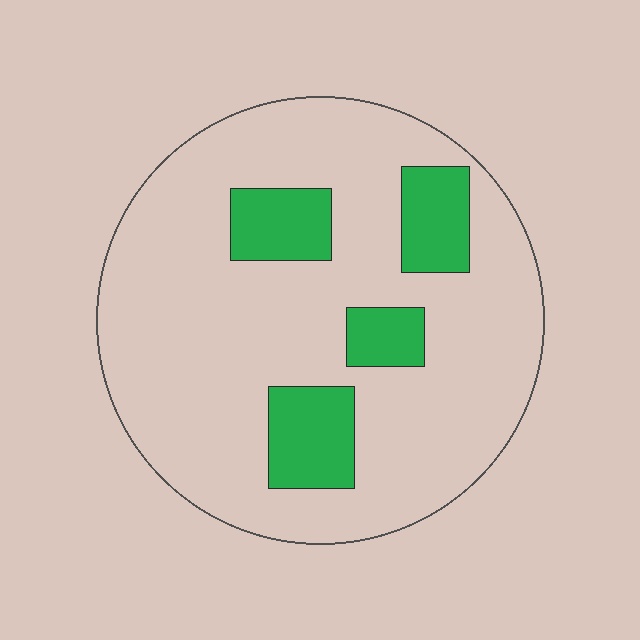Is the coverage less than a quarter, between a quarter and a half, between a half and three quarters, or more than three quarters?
Less than a quarter.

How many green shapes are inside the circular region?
4.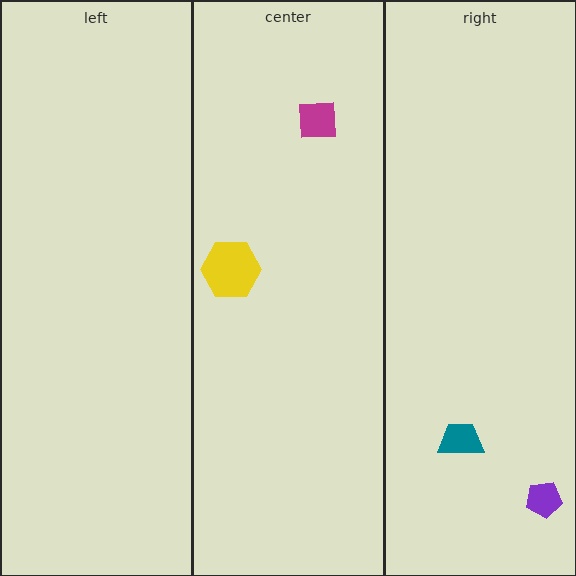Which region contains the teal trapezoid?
The right region.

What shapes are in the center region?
The yellow hexagon, the magenta square.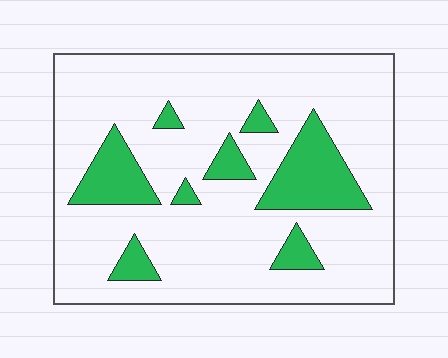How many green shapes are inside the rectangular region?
8.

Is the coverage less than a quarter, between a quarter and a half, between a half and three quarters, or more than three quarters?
Less than a quarter.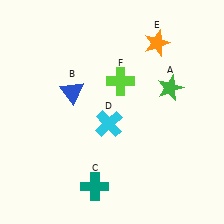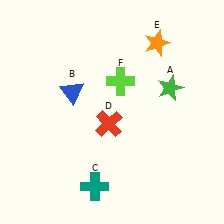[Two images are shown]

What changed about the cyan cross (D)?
In Image 1, D is cyan. In Image 2, it changed to red.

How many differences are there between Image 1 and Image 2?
There is 1 difference between the two images.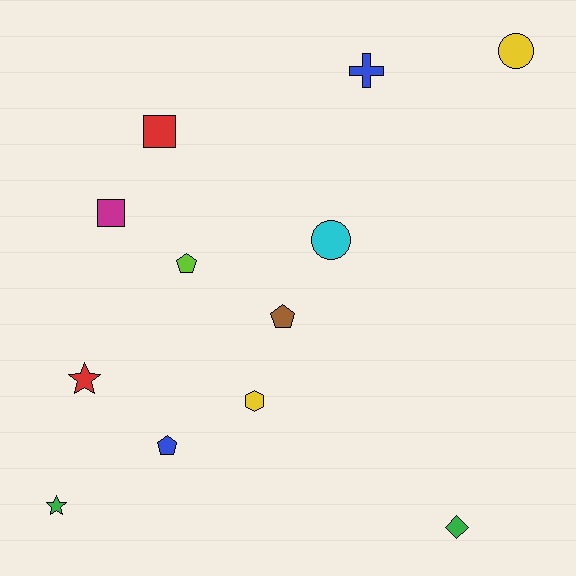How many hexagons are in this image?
There is 1 hexagon.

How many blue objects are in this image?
There are 2 blue objects.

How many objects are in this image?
There are 12 objects.